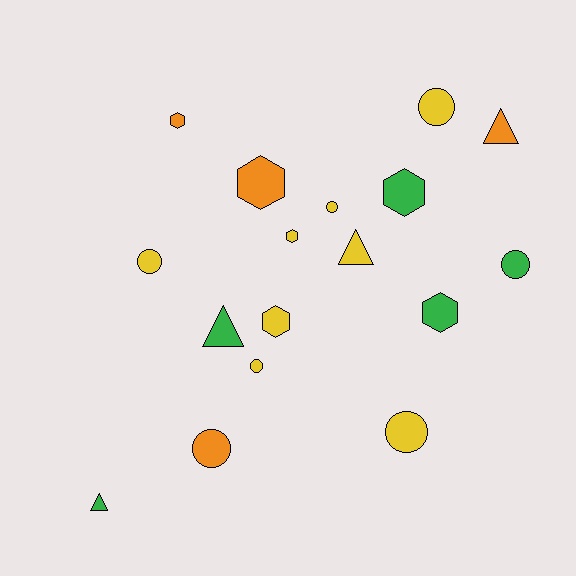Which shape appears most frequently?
Circle, with 7 objects.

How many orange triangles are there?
There is 1 orange triangle.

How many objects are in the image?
There are 17 objects.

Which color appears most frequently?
Yellow, with 8 objects.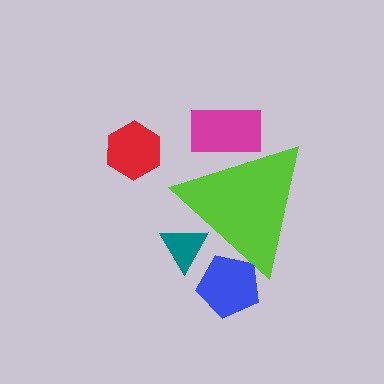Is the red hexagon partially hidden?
No, the red hexagon is fully visible.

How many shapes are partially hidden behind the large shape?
3 shapes are partially hidden.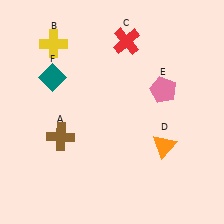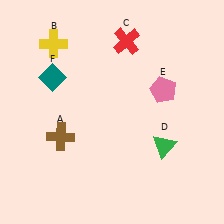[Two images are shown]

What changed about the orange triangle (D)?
In Image 1, D is orange. In Image 2, it changed to green.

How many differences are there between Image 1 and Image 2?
There is 1 difference between the two images.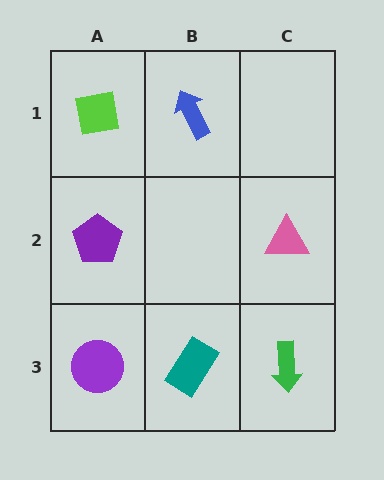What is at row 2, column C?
A pink triangle.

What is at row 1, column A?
A lime square.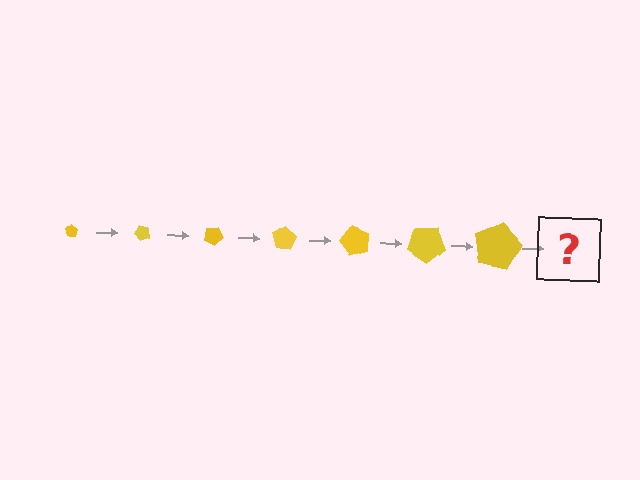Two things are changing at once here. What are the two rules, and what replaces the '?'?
The two rules are that the pentagon grows larger each step and it rotates 50 degrees each step. The '?' should be a pentagon, larger than the previous one and rotated 350 degrees from the start.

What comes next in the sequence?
The next element should be a pentagon, larger than the previous one and rotated 350 degrees from the start.